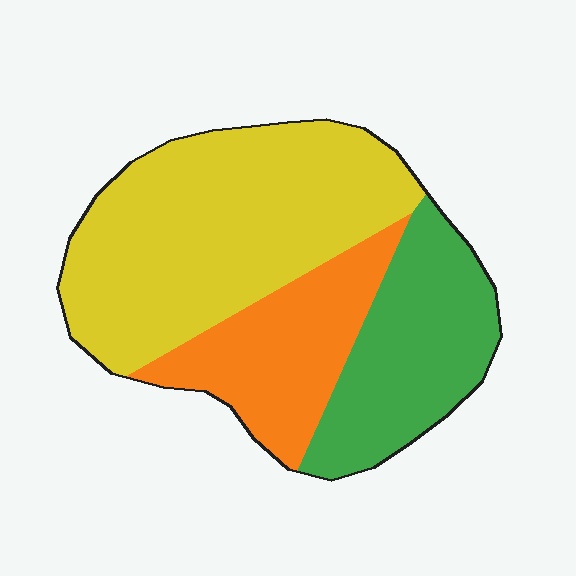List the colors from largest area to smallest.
From largest to smallest: yellow, green, orange.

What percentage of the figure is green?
Green covers roughly 25% of the figure.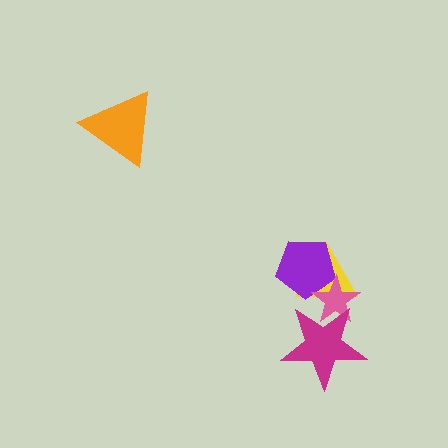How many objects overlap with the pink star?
3 objects overlap with the pink star.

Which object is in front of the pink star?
The magenta star is in front of the pink star.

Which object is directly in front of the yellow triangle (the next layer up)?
The purple pentagon is directly in front of the yellow triangle.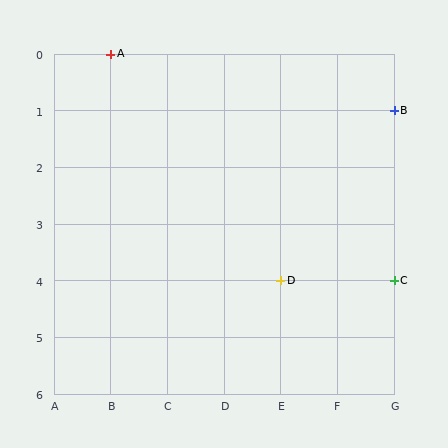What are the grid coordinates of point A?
Point A is at grid coordinates (B, 0).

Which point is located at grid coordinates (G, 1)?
Point B is at (G, 1).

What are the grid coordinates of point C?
Point C is at grid coordinates (G, 4).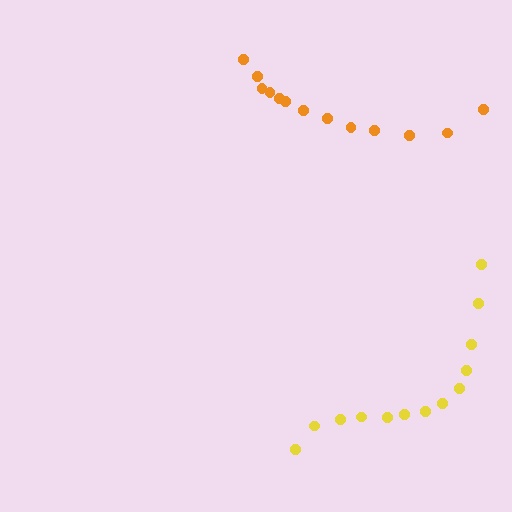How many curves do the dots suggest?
There are 2 distinct paths.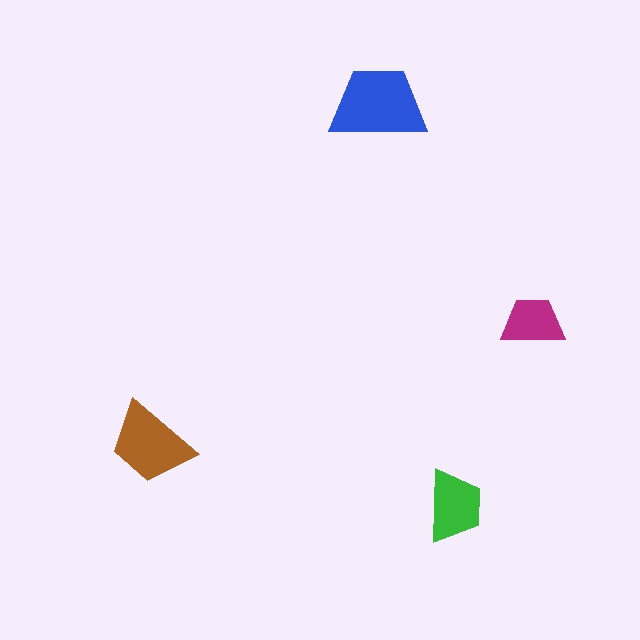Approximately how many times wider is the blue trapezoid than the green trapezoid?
About 1.5 times wider.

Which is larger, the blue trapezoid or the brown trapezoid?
The blue one.